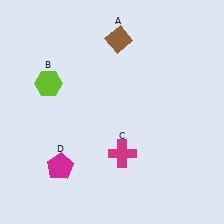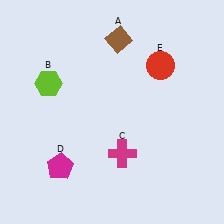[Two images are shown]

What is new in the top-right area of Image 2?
A red circle (E) was added in the top-right area of Image 2.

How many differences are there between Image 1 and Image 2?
There is 1 difference between the two images.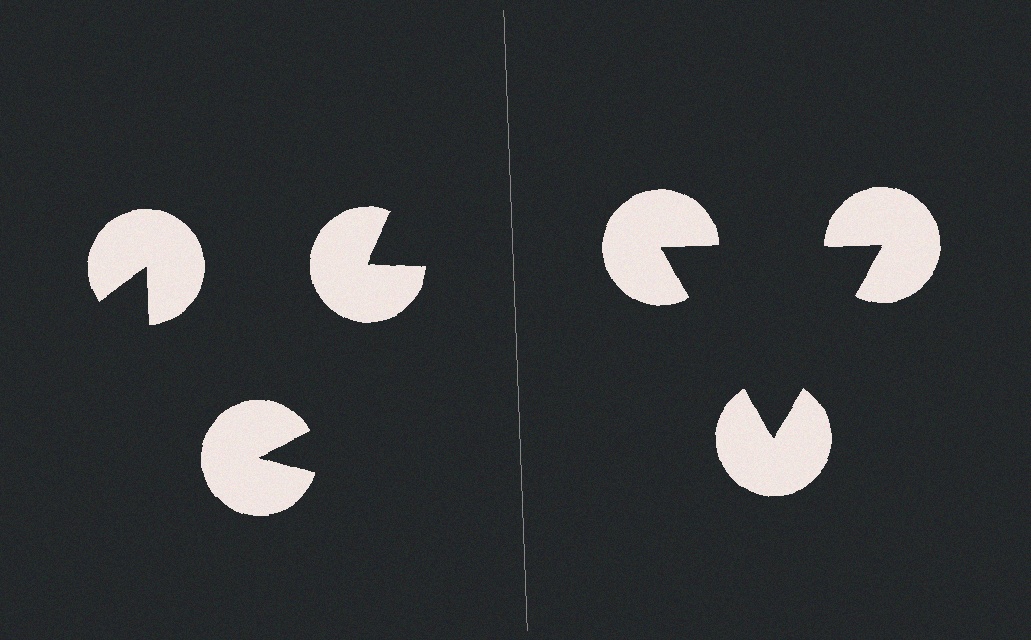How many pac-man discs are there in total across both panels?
6 — 3 on each side.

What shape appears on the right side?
An illusory triangle.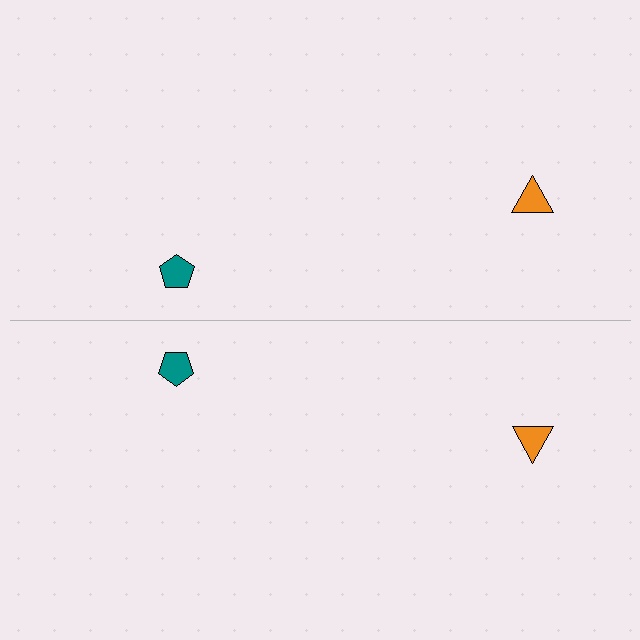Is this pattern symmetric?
Yes, this pattern has bilateral (reflection) symmetry.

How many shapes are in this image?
There are 4 shapes in this image.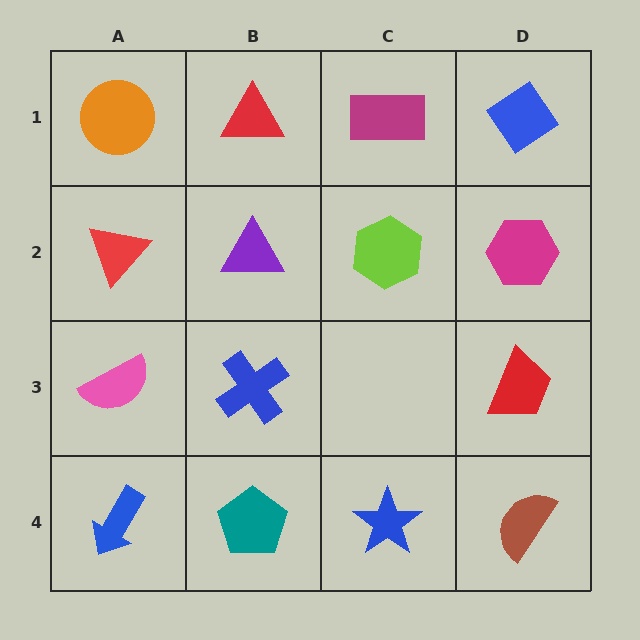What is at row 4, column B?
A teal pentagon.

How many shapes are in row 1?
4 shapes.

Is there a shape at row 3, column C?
No, that cell is empty.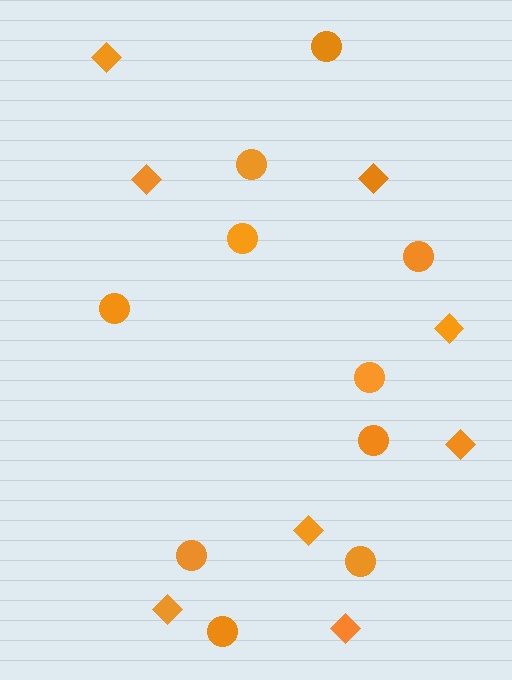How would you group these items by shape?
There are 2 groups: one group of diamonds (8) and one group of circles (10).